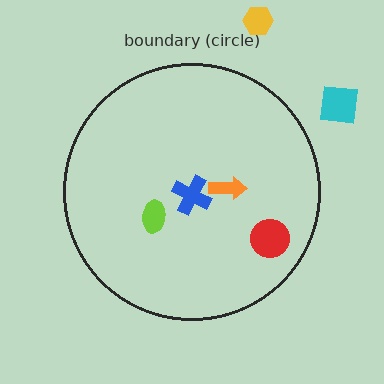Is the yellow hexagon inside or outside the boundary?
Outside.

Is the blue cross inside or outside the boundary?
Inside.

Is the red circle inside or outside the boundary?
Inside.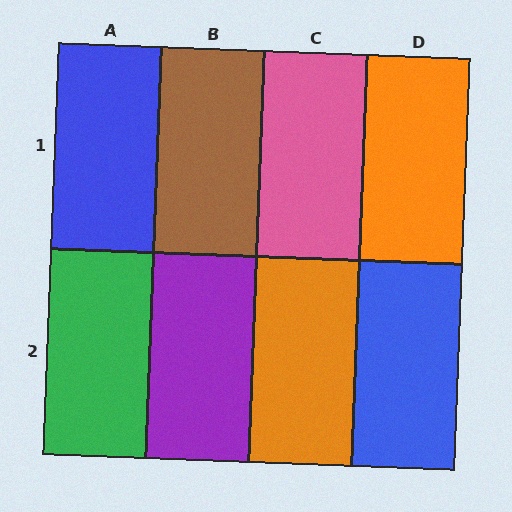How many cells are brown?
1 cell is brown.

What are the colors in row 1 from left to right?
Blue, brown, pink, orange.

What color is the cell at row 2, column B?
Purple.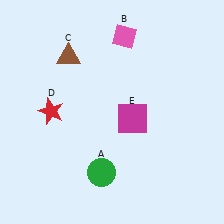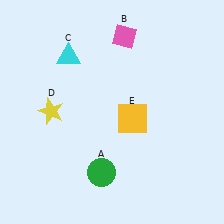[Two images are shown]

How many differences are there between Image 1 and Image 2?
There are 3 differences between the two images.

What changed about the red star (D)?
In Image 1, D is red. In Image 2, it changed to yellow.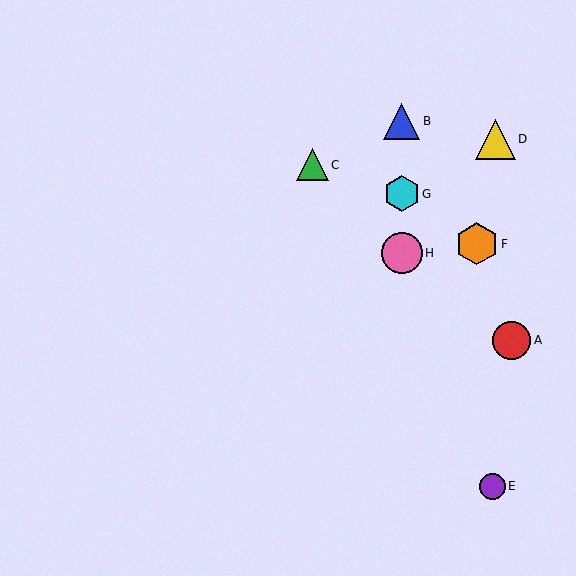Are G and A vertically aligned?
No, G is at x≈402 and A is at x≈512.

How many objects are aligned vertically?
3 objects (B, G, H) are aligned vertically.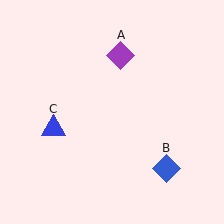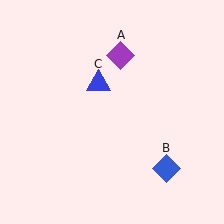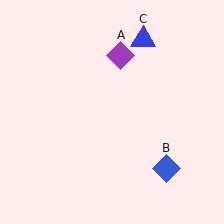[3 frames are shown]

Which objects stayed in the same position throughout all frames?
Purple diamond (object A) and blue diamond (object B) remained stationary.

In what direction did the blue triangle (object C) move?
The blue triangle (object C) moved up and to the right.